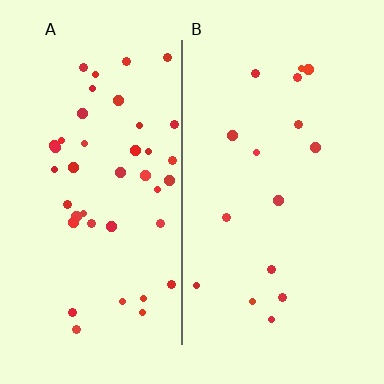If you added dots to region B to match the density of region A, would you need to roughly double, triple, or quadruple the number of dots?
Approximately triple.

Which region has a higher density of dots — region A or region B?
A (the left).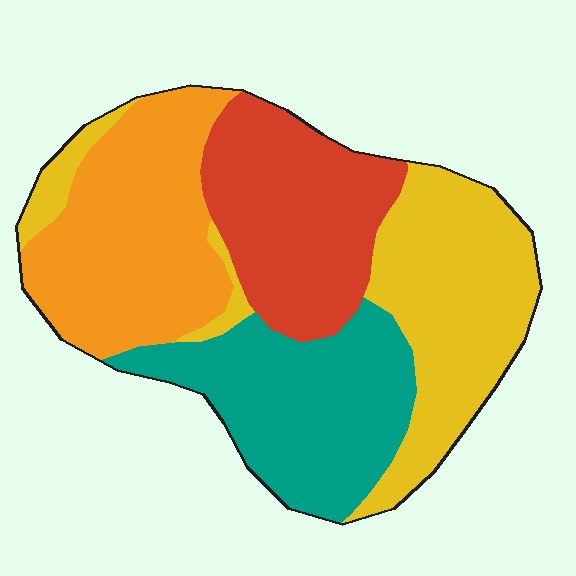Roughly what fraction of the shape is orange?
Orange covers around 25% of the shape.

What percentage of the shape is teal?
Teal takes up about one quarter (1/4) of the shape.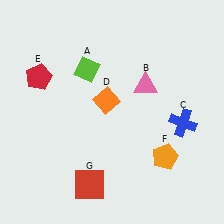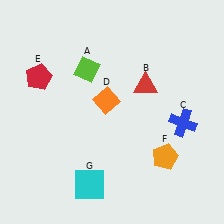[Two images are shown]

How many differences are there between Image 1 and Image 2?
There are 2 differences between the two images.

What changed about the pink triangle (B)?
In Image 1, B is pink. In Image 2, it changed to red.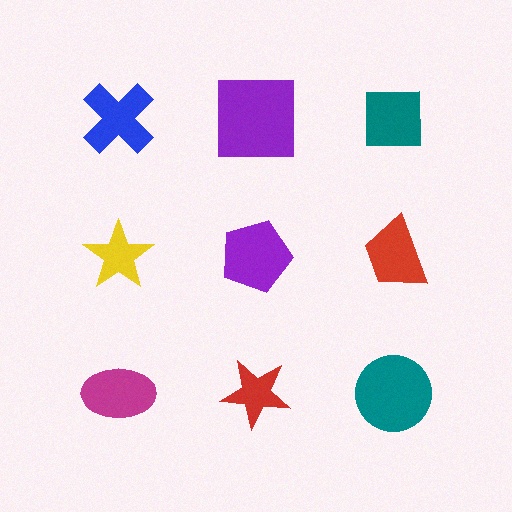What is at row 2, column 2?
A purple pentagon.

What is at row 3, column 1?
A magenta ellipse.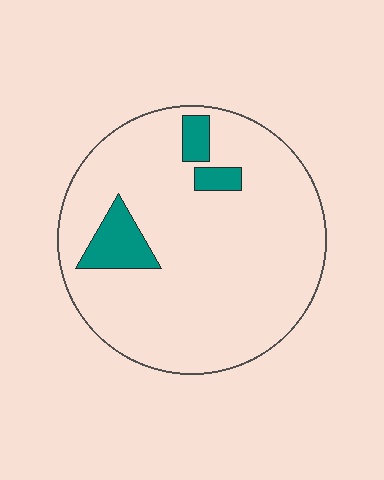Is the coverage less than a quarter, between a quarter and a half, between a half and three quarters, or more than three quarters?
Less than a quarter.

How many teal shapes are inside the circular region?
3.